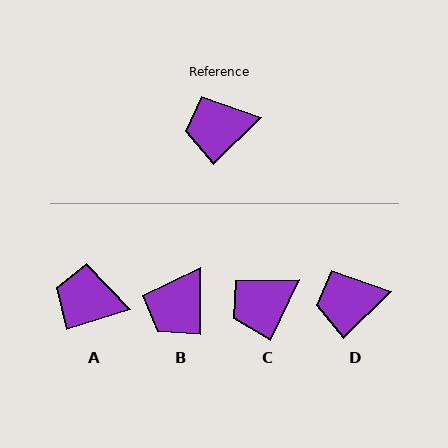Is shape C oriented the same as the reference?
No, it is off by about 20 degrees.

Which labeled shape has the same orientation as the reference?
D.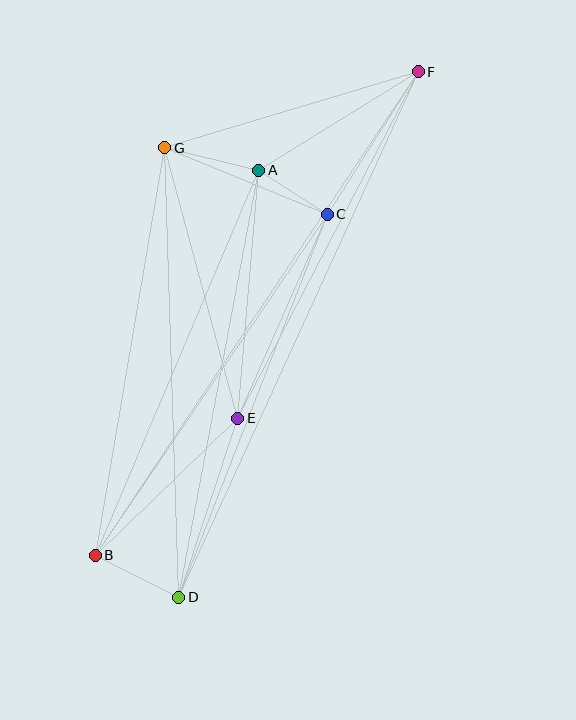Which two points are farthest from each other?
Points B and F are farthest from each other.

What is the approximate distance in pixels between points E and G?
The distance between E and G is approximately 280 pixels.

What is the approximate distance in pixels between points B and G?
The distance between B and G is approximately 413 pixels.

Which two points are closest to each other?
Points A and C are closest to each other.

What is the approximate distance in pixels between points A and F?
The distance between A and F is approximately 187 pixels.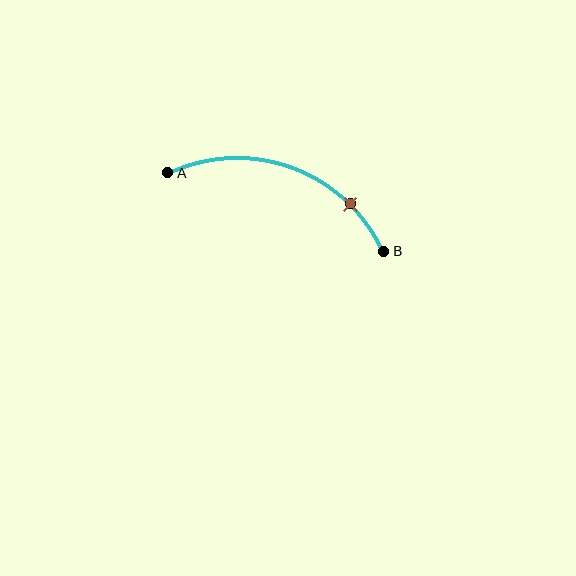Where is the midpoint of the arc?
The arc midpoint is the point on the curve farthest from the straight line joining A and B. It sits above that line.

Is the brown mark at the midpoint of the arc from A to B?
No. The brown mark lies on the arc but is closer to endpoint B. The arc midpoint would be at the point on the curve equidistant along the arc from both A and B.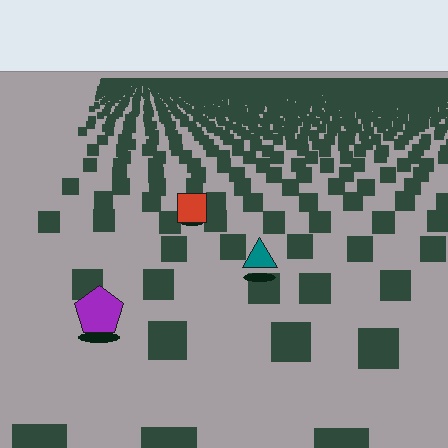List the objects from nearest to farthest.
From nearest to farthest: the purple pentagon, the teal triangle, the red square.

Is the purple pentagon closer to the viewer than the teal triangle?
Yes. The purple pentagon is closer — you can tell from the texture gradient: the ground texture is coarser near it.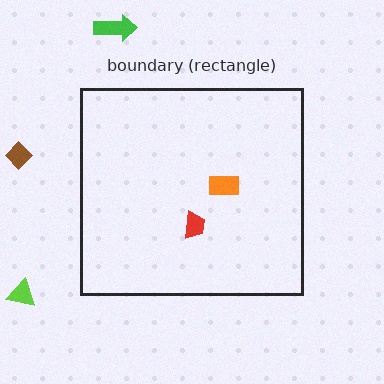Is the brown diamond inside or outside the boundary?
Outside.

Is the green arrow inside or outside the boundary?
Outside.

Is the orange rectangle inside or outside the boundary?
Inside.